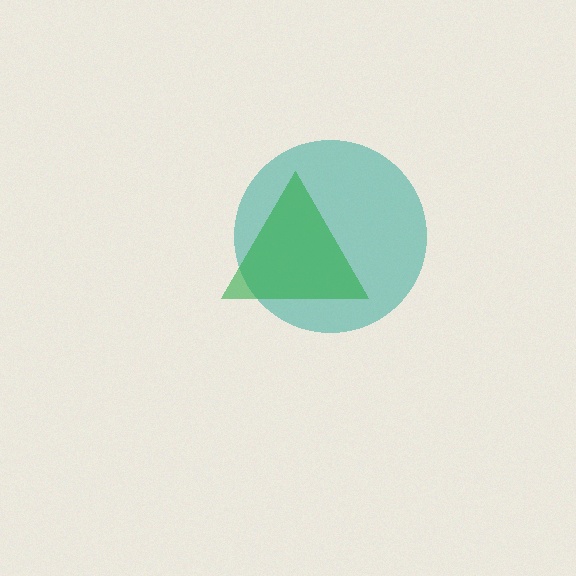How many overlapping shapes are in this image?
There are 2 overlapping shapes in the image.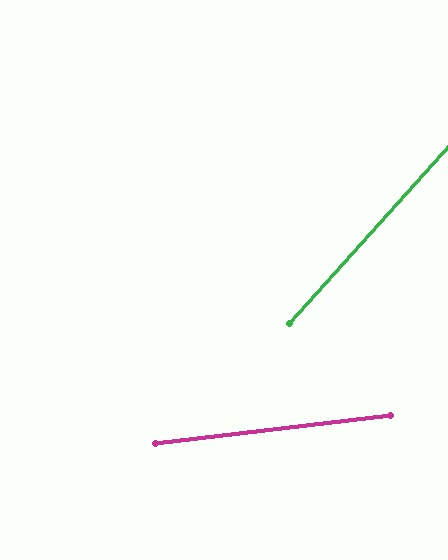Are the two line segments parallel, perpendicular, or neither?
Neither parallel nor perpendicular — they differ by about 41°.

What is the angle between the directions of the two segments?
Approximately 41 degrees.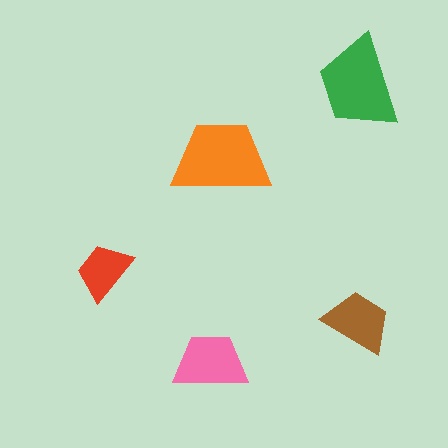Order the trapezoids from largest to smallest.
the orange one, the green one, the pink one, the brown one, the red one.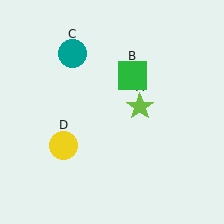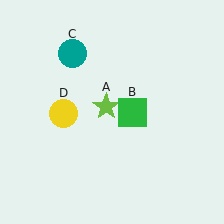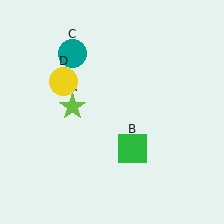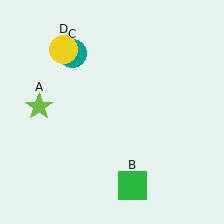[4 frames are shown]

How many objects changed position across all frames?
3 objects changed position: lime star (object A), green square (object B), yellow circle (object D).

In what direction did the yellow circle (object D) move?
The yellow circle (object D) moved up.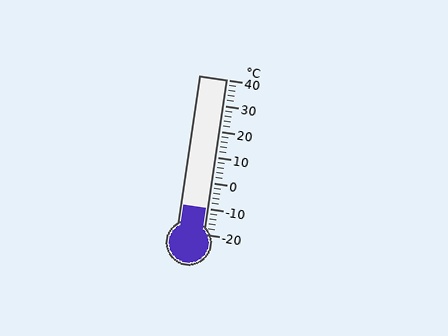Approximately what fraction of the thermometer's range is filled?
The thermometer is filled to approximately 15% of its range.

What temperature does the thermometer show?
The thermometer shows approximately -10°C.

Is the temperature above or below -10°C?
The temperature is at -10°C.